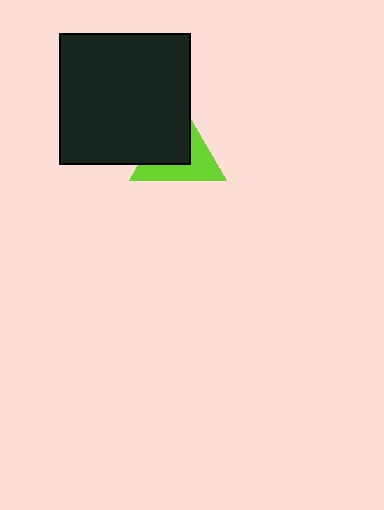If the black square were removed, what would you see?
You would see the complete lime triangle.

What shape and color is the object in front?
The object in front is a black square.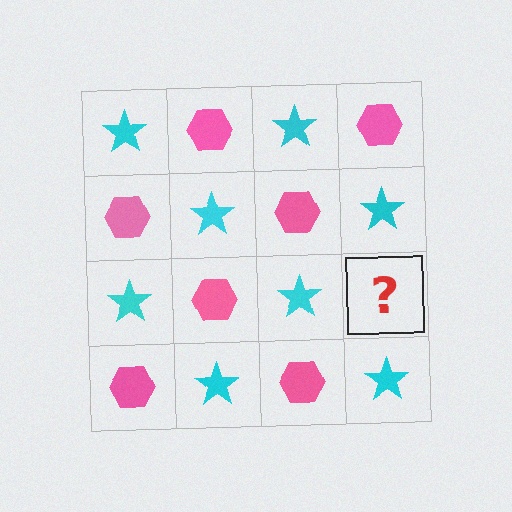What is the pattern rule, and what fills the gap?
The rule is that it alternates cyan star and pink hexagon in a checkerboard pattern. The gap should be filled with a pink hexagon.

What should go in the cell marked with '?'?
The missing cell should contain a pink hexagon.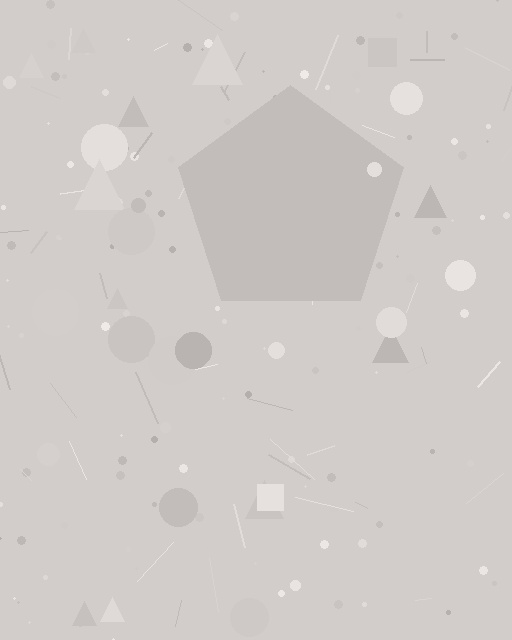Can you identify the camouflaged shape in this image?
The camouflaged shape is a pentagon.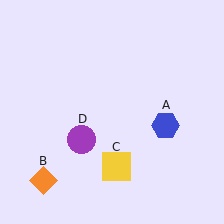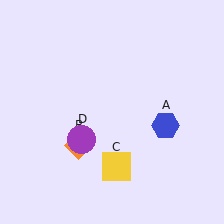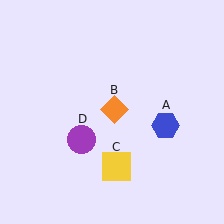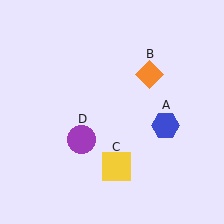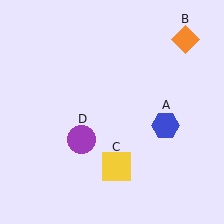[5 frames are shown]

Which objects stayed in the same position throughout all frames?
Blue hexagon (object A) and yellow square (object C) and purple circle (object D) remained stationary.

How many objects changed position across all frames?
1 object changed position: orange diamond (object B).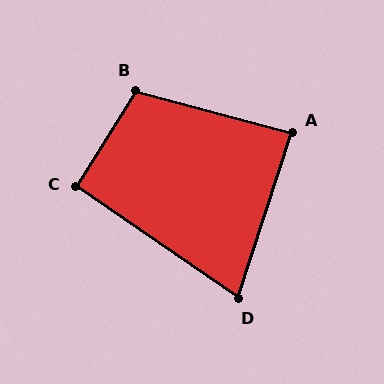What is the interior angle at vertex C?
Approximately 93 degrees (approximately right).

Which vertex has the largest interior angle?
B, at approximately 107 degrees.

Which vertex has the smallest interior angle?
D, at approximately 73 degrees.